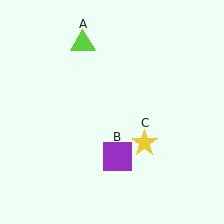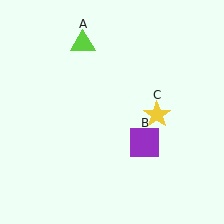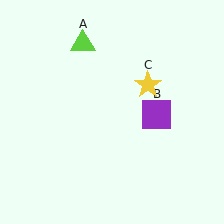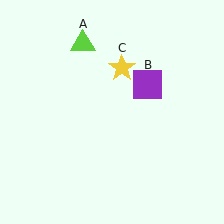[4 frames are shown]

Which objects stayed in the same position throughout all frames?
Lime triangle (object A) remained stationary.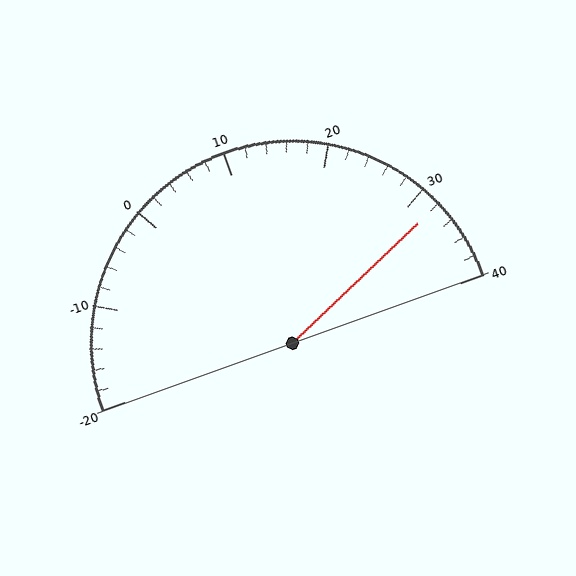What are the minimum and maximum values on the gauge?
The gauge ranges from -20 to 40.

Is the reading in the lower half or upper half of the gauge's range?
The reading is in the upper half of the range (-20 to 40).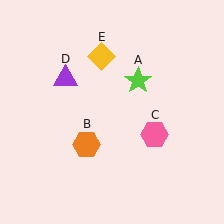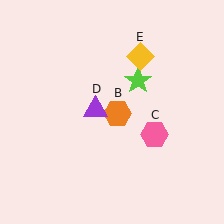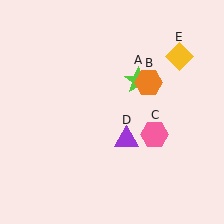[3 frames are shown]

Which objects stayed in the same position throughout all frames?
Lime star (object A) and pink hexagon (object C) remained stationary.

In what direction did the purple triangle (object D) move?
The purple triangle (object D) moved down and to the right.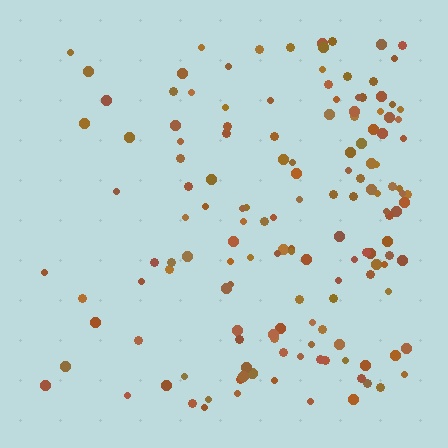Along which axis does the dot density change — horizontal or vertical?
Horizontal.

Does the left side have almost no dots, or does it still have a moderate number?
Still a moderate number, just noticeably fewer than the right.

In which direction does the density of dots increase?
From left to right, with the right side densest.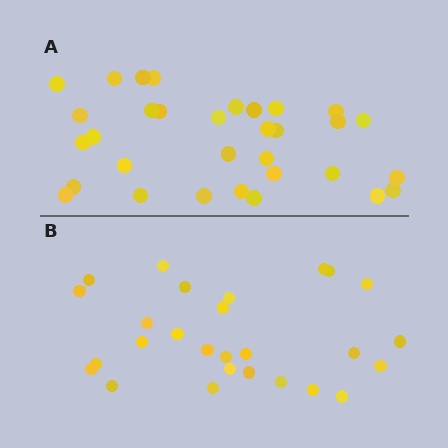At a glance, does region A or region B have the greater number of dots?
Region A (the top region) has more dots.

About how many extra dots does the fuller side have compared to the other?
Region A has about 5 more dots than region B.